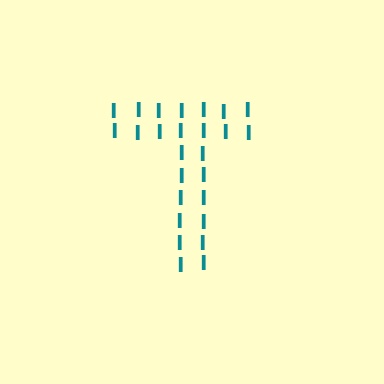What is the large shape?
The large shape is the letter T.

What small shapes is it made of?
It is made of small letter I's.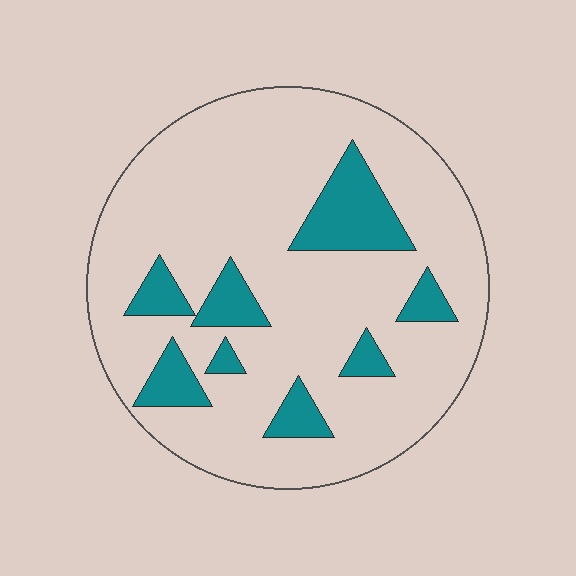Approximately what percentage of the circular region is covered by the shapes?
Approximately 15%.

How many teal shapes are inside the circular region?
8.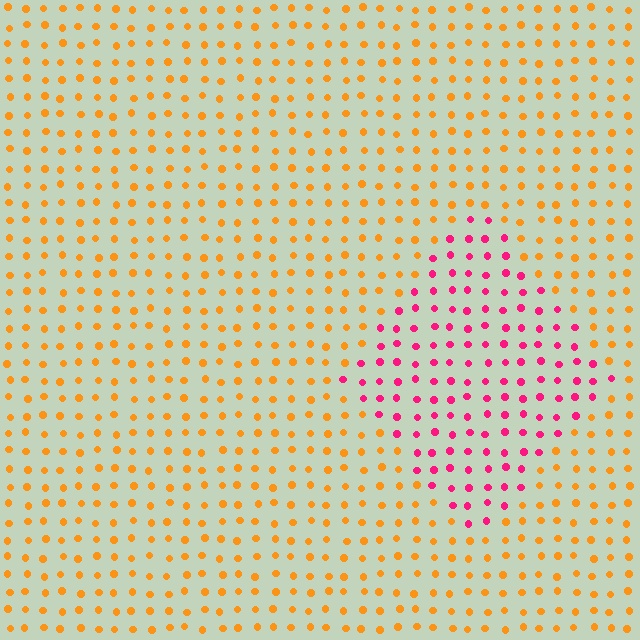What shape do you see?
I see a diamond.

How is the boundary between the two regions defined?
The boundary is defined purely by a slight shift in hue (about 61 degrees). Spacing, size, and orientation are identical on both sides.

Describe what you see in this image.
The image is filled with small orange elements in a uniform arrangement. A diamond-shaped region is visible where the elements are tinted to a slightly different hue, forming a subtle color boundary.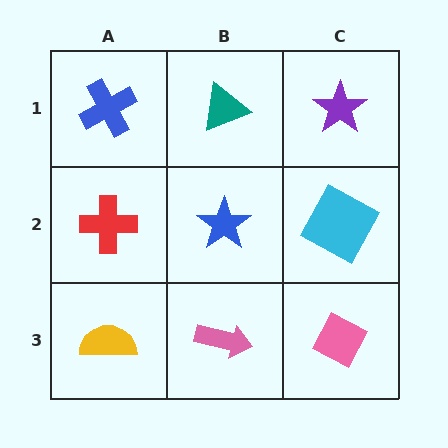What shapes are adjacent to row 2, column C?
A purple star (row 1, column C), a pink diamond (row 3, column C), a blue star (row 2, column B).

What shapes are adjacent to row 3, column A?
A red cross (row 2, column A), a pink arrow (row 3, column B).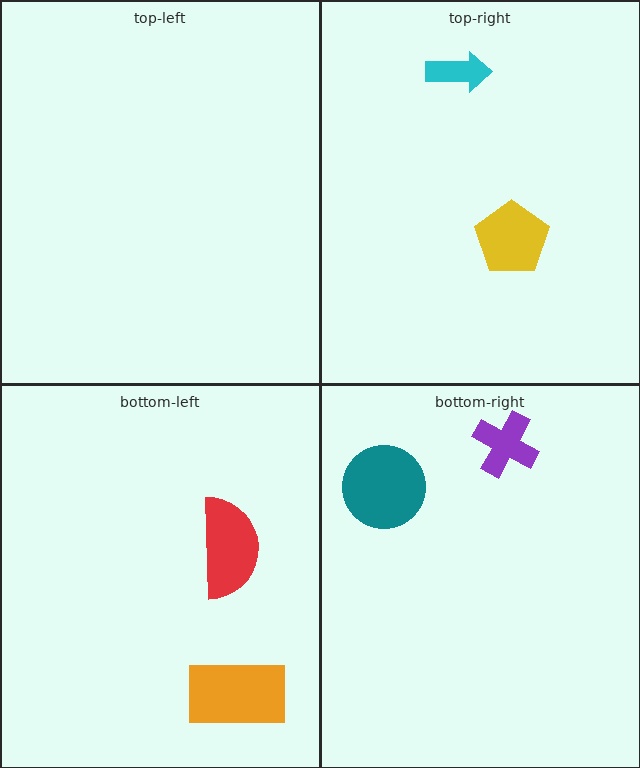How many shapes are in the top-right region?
2.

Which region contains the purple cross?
The bottom-right region.